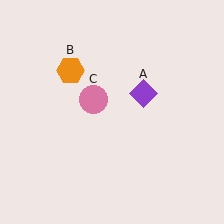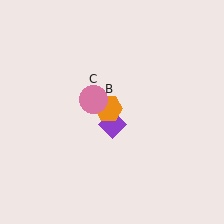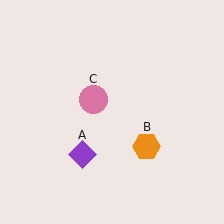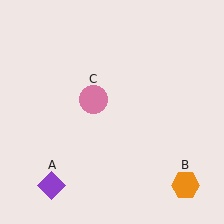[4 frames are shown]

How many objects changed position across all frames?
2 objects changed position: purple diamond (object A), orange hexagon (object B).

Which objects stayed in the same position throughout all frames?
Pink circle (object C) remained stationary.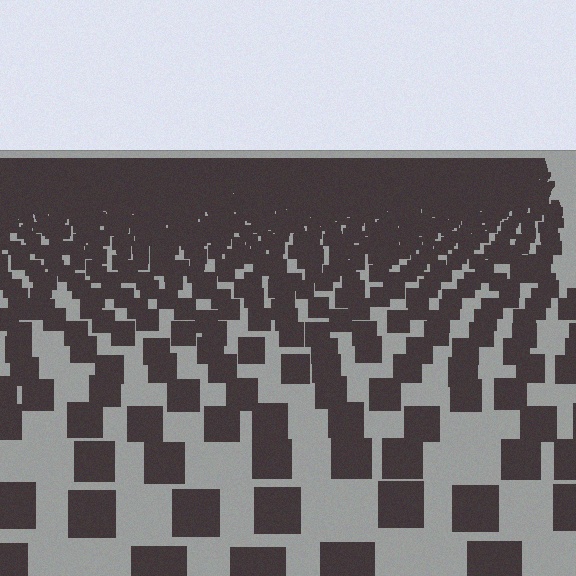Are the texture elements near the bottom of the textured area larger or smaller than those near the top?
Larger. Near the bottom, elements are closer to the viewer and appear at a bigger on-screen size.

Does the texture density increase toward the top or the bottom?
Density increases toward the top.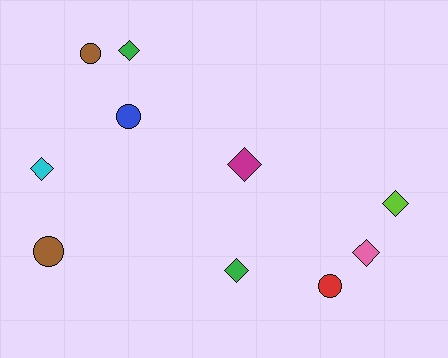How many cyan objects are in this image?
There is 1 cyan object.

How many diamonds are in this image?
There are 6 diamonds.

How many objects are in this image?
There are 10 objects.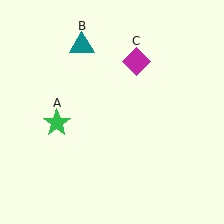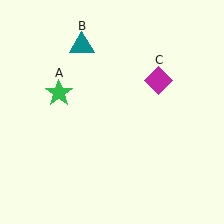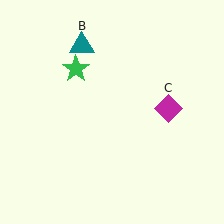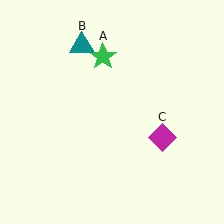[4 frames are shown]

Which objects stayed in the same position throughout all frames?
Teal triangle (object B) remained stationary.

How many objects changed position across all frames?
2 objects changed position: green star (object A), magenta diamond (object C).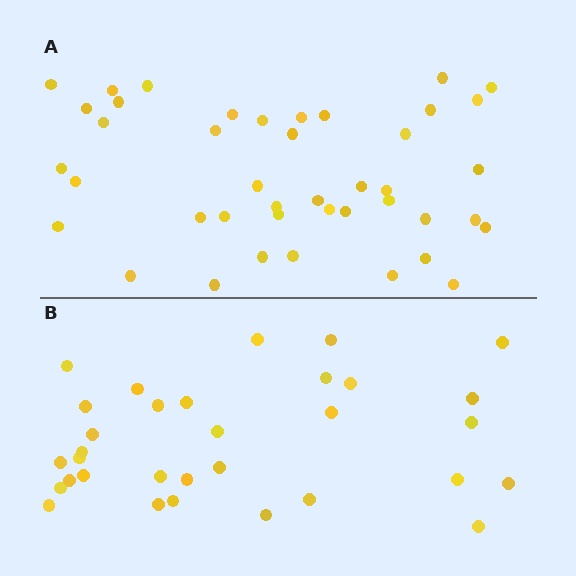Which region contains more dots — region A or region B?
Region A (the top region) has more dots.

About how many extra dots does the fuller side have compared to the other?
Region A has roughly 10 or so more dots than region B.